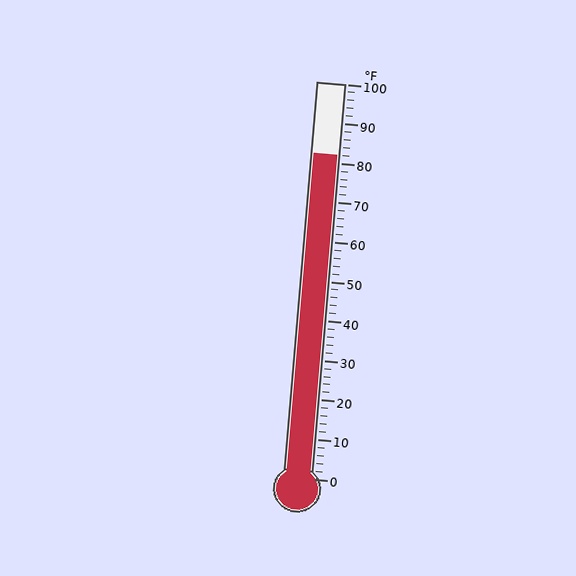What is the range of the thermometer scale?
The thermometer scale ranges from 0°F to 100°F.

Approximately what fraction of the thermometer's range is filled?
The thermometer is filled to approximately 80% of its range.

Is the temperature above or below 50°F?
The temperature is above 50°F.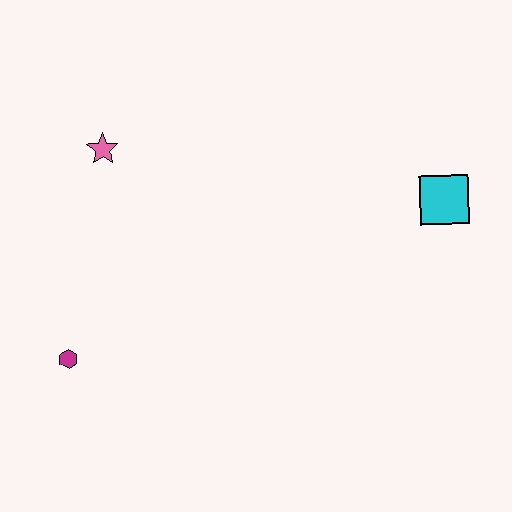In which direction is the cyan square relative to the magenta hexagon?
The cyan square is to the right of the magenta hexagon.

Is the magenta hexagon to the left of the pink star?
Yes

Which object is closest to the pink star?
The magenta hexagon is closest to the pink star.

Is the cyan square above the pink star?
No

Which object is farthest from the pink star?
The cyan square is farthest from the pink star.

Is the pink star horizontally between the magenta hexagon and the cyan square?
Yes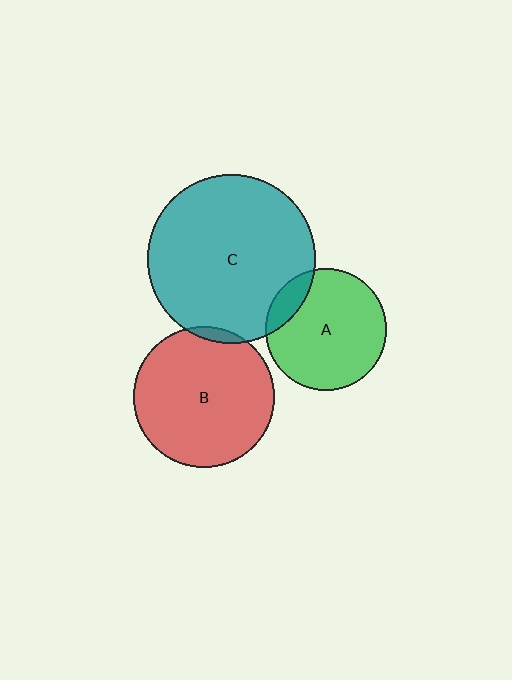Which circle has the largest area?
Circle C (teal).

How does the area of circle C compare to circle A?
Approximately 1.9 times.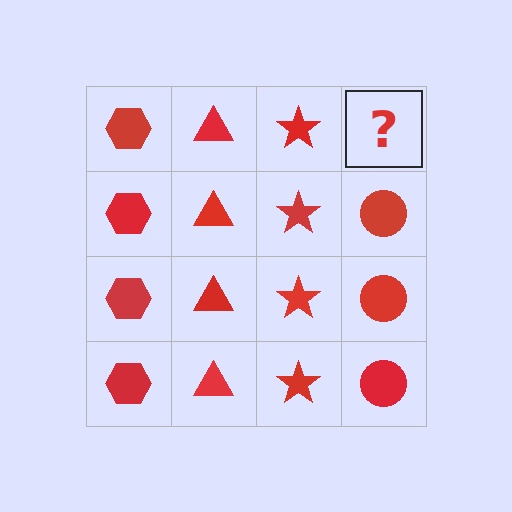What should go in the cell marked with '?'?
The missing cell should contain a red circle.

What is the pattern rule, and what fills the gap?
The rule is that each column has a consistent shape. The gap should be filled with a red circle.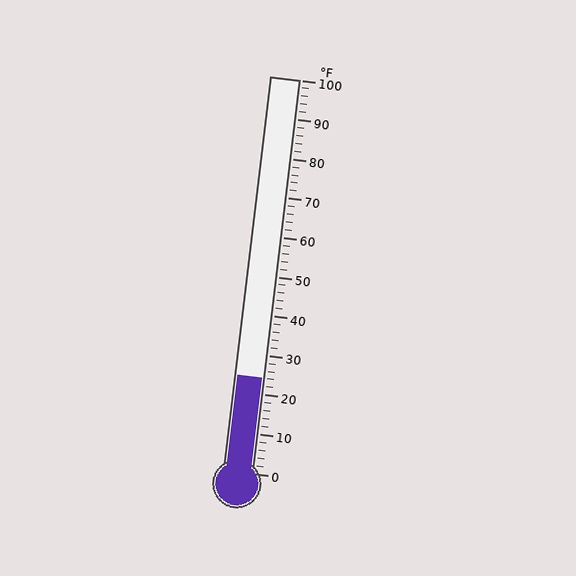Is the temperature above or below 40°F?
The temperature is below 40°F.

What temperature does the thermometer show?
The thermometer shows approximately 24°F.